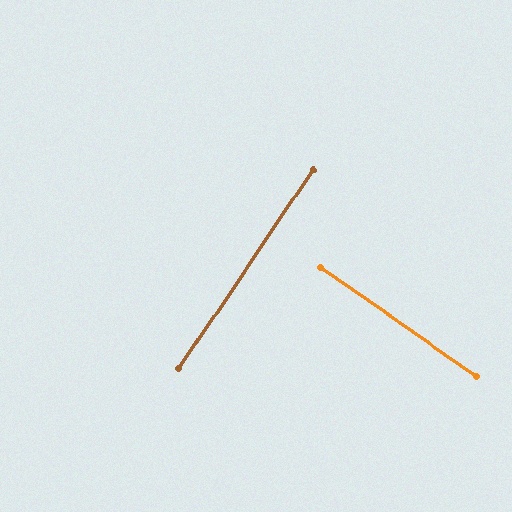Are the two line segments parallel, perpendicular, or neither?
Perpendicular — they meet at approximately 89°.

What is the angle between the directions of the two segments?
Approximately 89 degrees.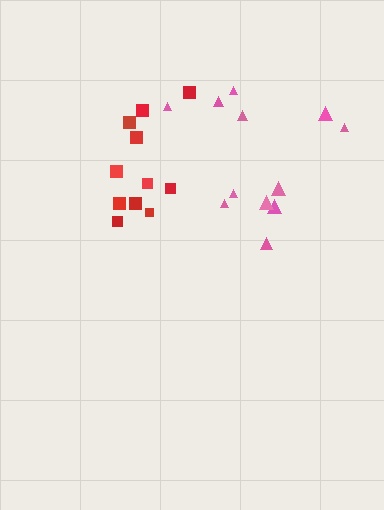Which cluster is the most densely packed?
Red.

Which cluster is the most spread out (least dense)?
Pink.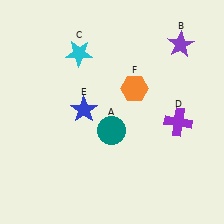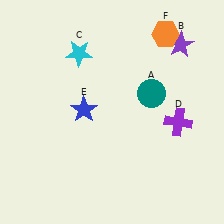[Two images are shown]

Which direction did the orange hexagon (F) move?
The orange hexagon (F) moved up.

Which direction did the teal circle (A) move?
The teal circle (A) moved right.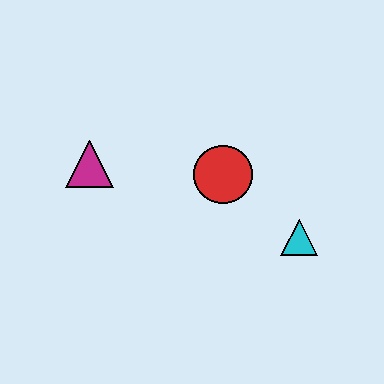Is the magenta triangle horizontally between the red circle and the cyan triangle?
No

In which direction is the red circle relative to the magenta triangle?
The red circle is to the right of the magenta triangle.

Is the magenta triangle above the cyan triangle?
Yes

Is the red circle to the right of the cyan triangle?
No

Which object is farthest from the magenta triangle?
The cyan triangle is farthest from the magenta triangle.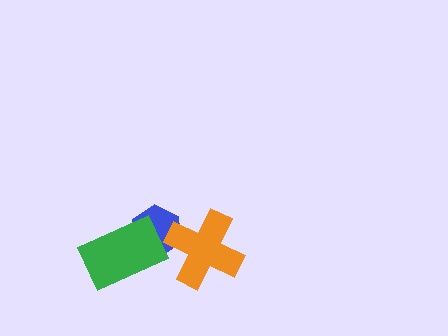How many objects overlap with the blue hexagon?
2 objects overlap with the blue hexagon.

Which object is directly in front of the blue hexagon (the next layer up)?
The green rectangle is directly in front of the blue hexagon.